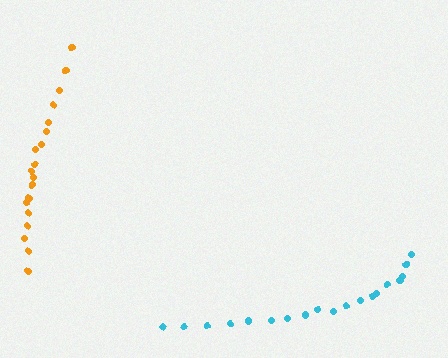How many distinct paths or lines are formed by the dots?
There are 2 distinct paths.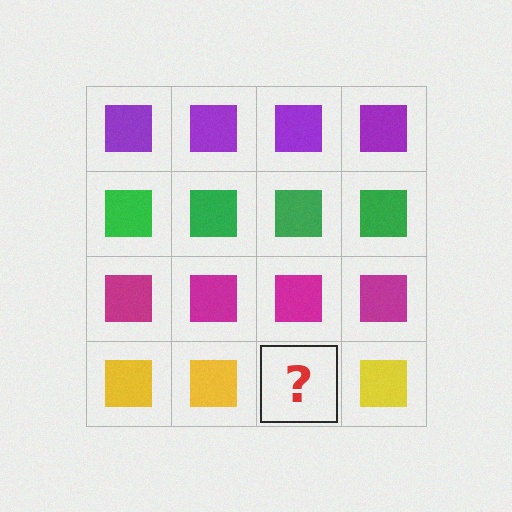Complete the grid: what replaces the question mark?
The question mark should be replaced with a yellow square.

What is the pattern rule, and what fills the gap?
The rule is that each row has a consistent color. The gap should be filled with a yellow square.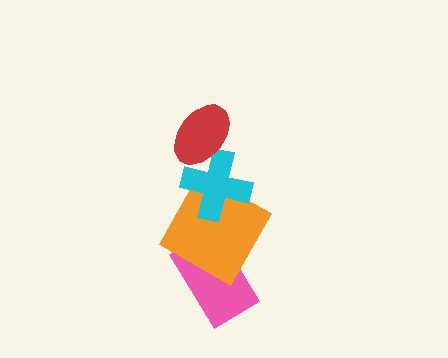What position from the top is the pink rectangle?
The pink rectangle is 4th from the top.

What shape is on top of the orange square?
The cyan cross is on top of the orange square.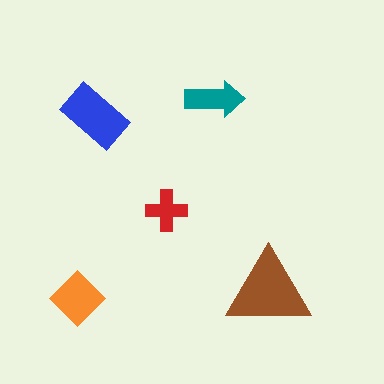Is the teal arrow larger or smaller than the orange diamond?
Smaller.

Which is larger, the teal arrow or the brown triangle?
The brown triangle.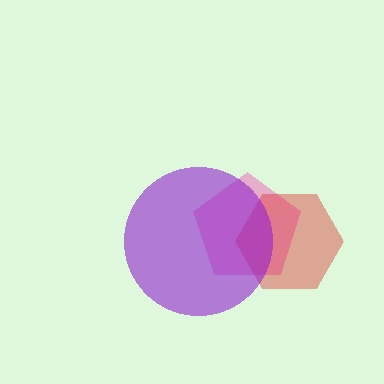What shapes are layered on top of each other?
The layered shapes are: a pink pentagon, a red hexagon, a purple circle.